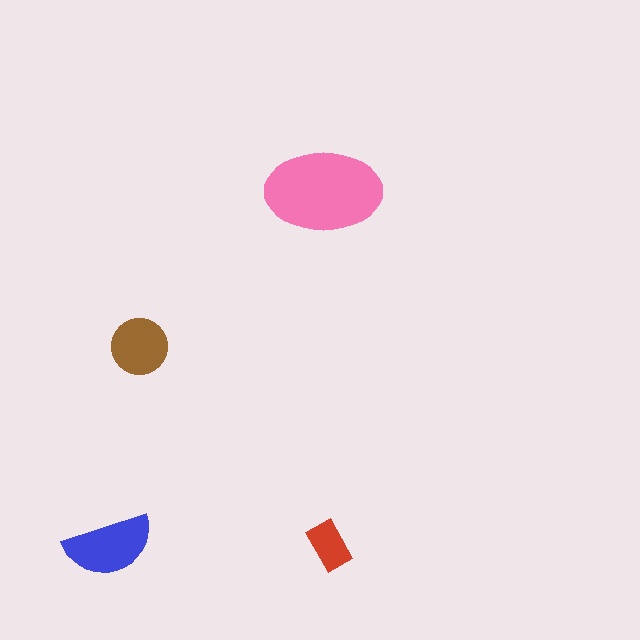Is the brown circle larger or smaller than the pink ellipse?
Smaller.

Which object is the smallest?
The red rectangle.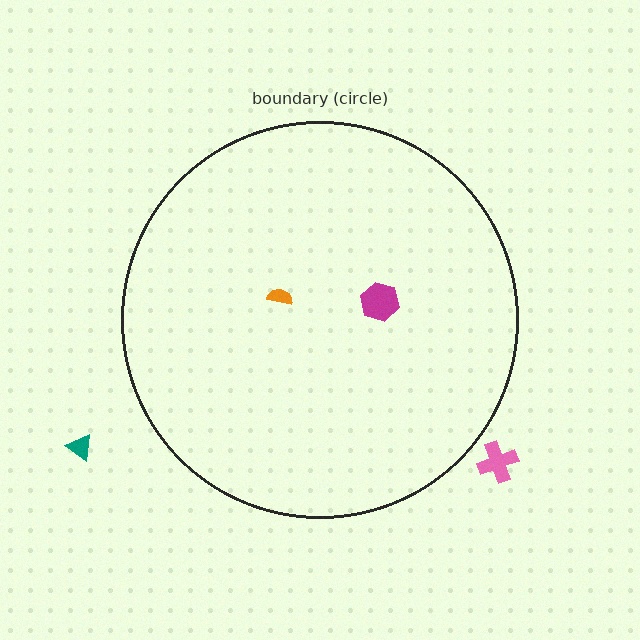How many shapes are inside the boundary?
2 inside, 2 outside.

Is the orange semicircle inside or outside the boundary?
Inside.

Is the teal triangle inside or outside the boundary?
Outside.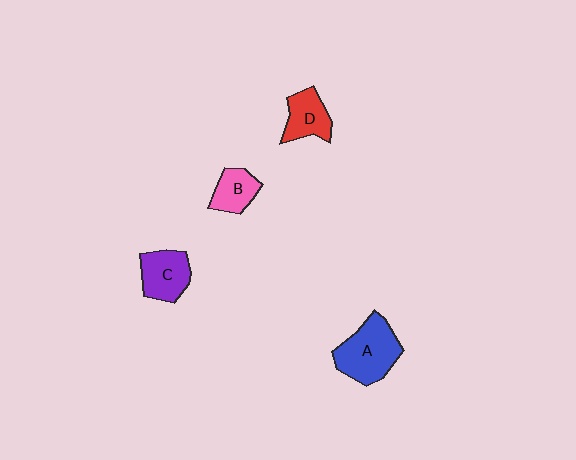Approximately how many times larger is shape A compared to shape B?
Approximately 1.9 times.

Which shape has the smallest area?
Shape B (pink).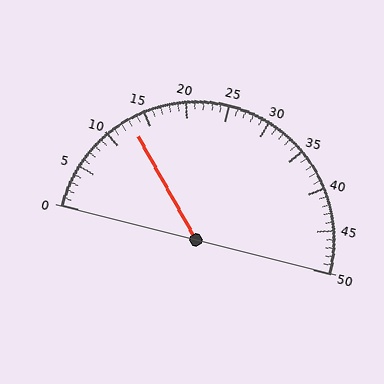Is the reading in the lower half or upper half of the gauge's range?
The reading is in the lower half of the range (0 to 50).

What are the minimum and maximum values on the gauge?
The gauge ranges from 0 to 50.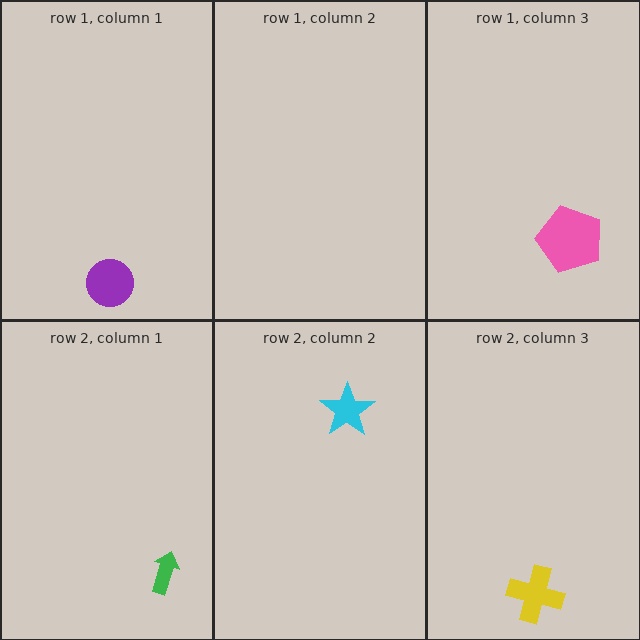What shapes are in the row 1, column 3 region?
The pink pentagon.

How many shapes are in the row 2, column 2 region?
1.